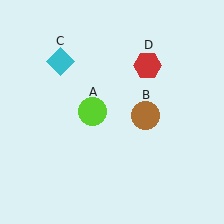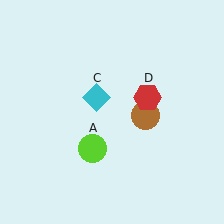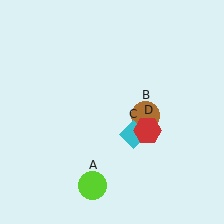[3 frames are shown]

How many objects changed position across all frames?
3 objects changed position: lime circle (object A), cyan diamond (object C), red hexagon (object D).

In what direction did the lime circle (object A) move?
The lime circle (object A) moved down.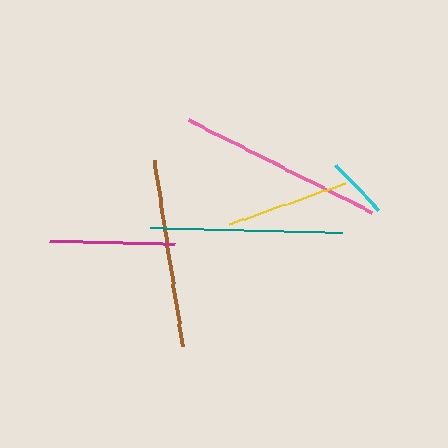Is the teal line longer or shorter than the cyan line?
The teal line is longer than the cyan line.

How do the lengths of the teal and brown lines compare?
The teal and brown lines are approximately the same length.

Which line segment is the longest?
The pink line is the longest at approximately 206 pixels.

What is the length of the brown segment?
The brown segment is approximately 189 pixels long.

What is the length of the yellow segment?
The yellow segment is approximately 123 pixels long.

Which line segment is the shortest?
The cyan line is the shortest at approximately 62 pixels.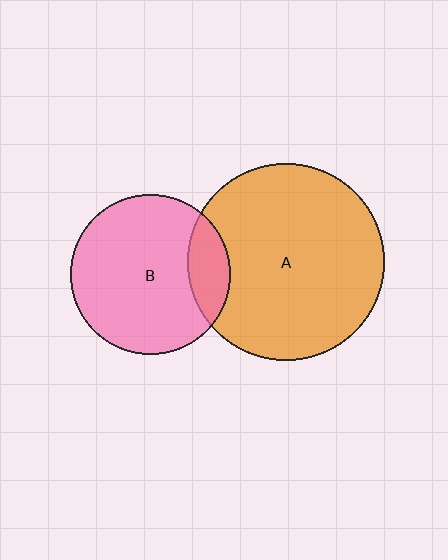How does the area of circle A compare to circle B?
Approximately 1.5 times.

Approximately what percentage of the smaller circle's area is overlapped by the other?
Approximately 15%.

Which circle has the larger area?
Circle A (orange).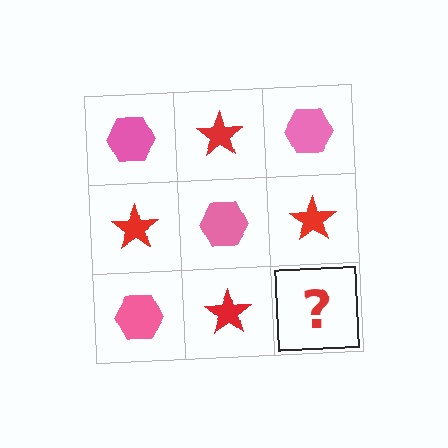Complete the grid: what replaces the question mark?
The question mark should be replaced with a pink hexagon.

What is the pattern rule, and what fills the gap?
The rule is that it alternates pink hexagon and red star in a checkerboard pattern. The gap should be filled with a pink hexagon.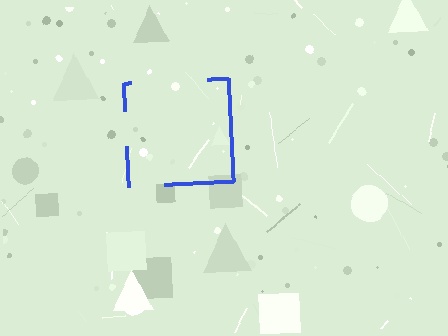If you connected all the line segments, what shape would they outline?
They would outline a square.